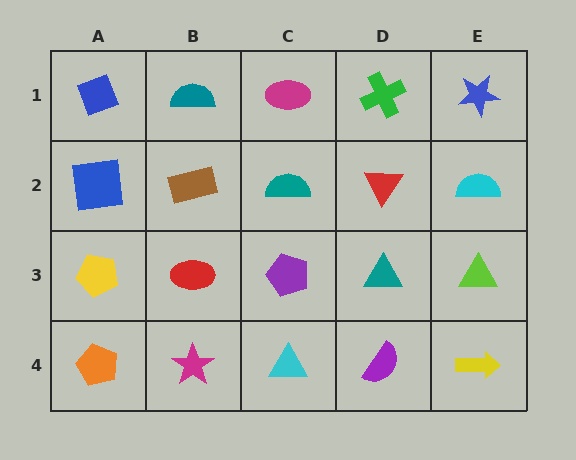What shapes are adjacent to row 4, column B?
A red ellipse (row 3, column B), an orange pentagon (row 4, column A), a cyan triangle (row 4, column C).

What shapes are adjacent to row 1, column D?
A red triangle (row 2, column D), a magenta ellipse (row 1, column C), a blue star (row 1, column E).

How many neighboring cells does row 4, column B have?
3.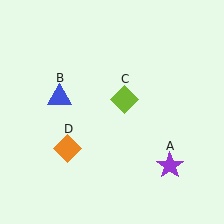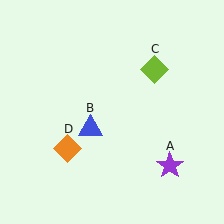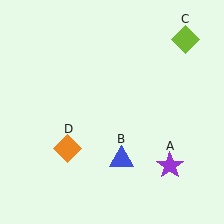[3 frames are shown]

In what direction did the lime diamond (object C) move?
The lime diamond (object C) moved up and to the right.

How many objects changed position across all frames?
2 objects changed position: blue triangle (object B), lime diamond (object C).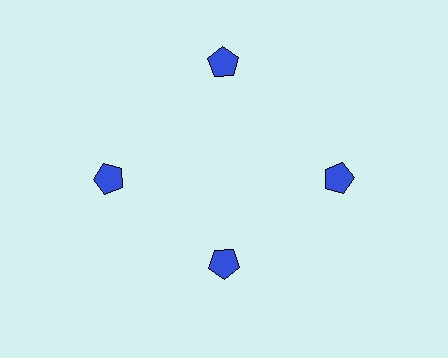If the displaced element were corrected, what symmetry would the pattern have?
It would have 4-fold rotational symmetry — the pattern would map onto itself every 90 degrees.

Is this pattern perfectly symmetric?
No. The 4 blue pentagons are arranged in a ring, but one element near the 6 o'clock position is pulled inward toward the center, breaking the 4-fold rotational symmetry.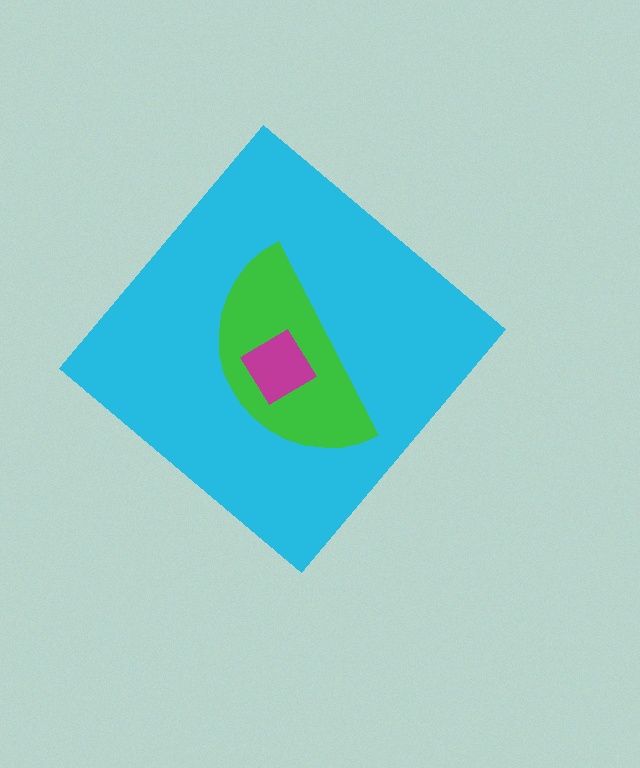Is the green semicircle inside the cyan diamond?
Yes.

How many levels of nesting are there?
3.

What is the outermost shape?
The cyan diamond.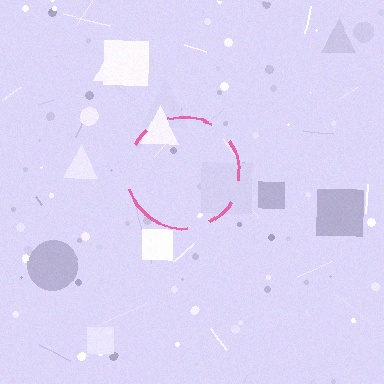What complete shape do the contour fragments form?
The contour fragments form a circle.